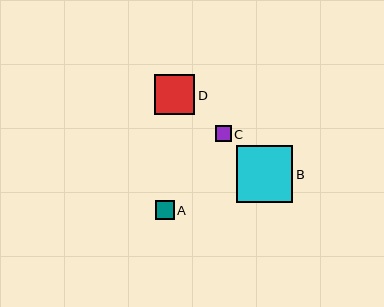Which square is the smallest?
Square C is the smallest with a size of approximately 16 pixels.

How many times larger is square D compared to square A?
Square D is approximately 2.1 times the size of square A.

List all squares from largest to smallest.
From largest to smallest: B, D, A, C.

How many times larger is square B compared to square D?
Square B is approximately 1.4 times the size of square D.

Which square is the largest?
Square B is the largest with a size of approximately 57 pixels.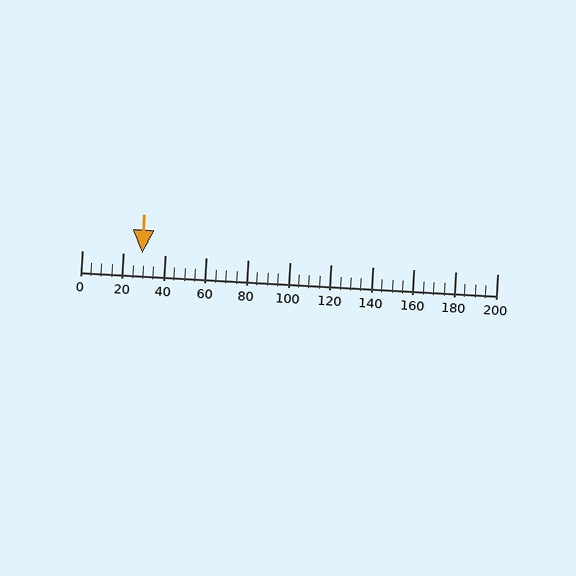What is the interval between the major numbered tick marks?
The major tick marks are spaced 20 units apart.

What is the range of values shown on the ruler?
The ruler shows values from 0 to 200.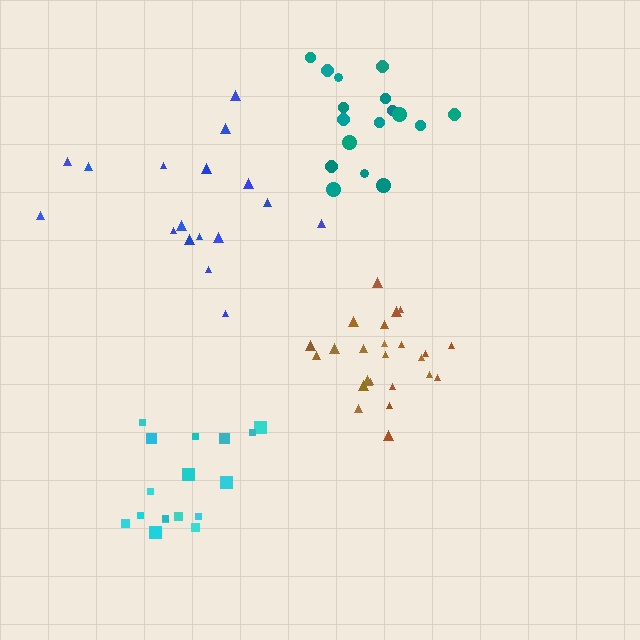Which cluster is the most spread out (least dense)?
Blue.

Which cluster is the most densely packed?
Brown.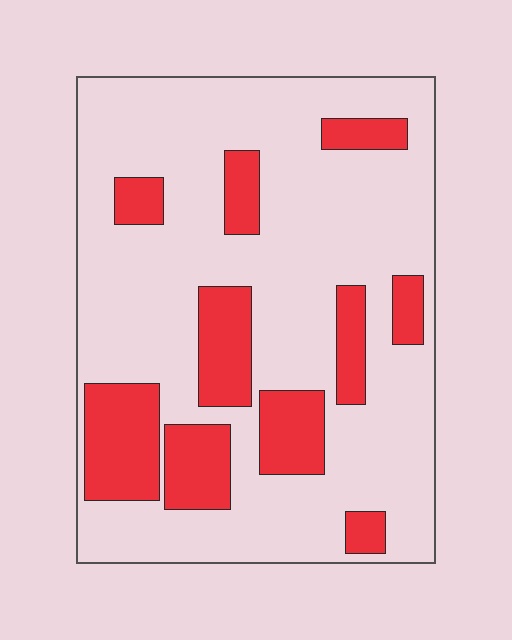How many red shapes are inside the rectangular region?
10.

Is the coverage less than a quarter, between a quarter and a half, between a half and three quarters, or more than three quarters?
Less than a quarter.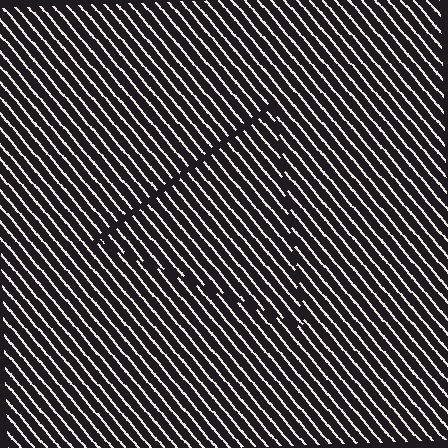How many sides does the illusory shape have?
3 sides — the line-ends trace a triangle.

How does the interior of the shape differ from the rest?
The interior of the shape contains the same grating, shifted by half a period — the contour is defined by the phase discontinuity where line-ends from the inner and outer gratings abut.